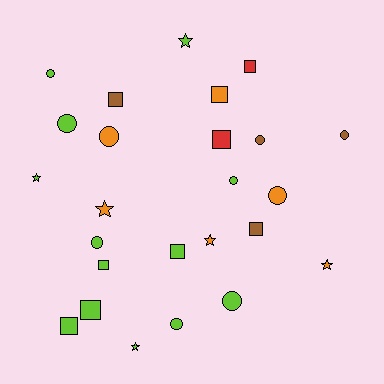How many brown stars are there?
There are no brown stars.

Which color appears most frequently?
Lime, with 13 objects.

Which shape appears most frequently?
Circle, with 10 objects.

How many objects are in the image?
There are 25 objects.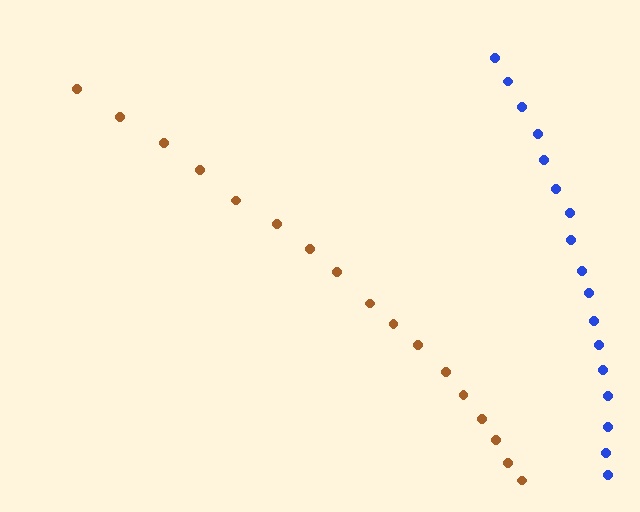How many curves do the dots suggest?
There are 2 distinct paths.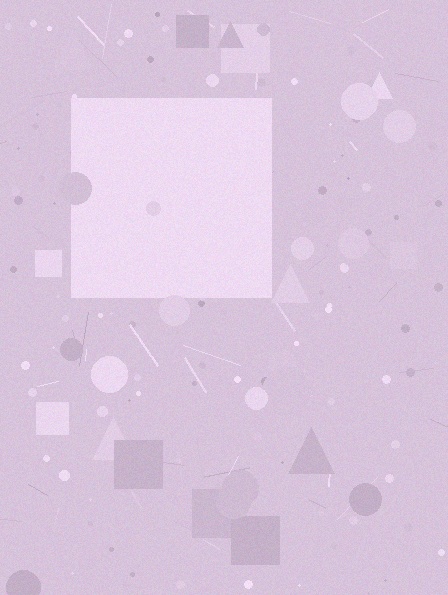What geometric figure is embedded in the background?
A square is embedded in the background.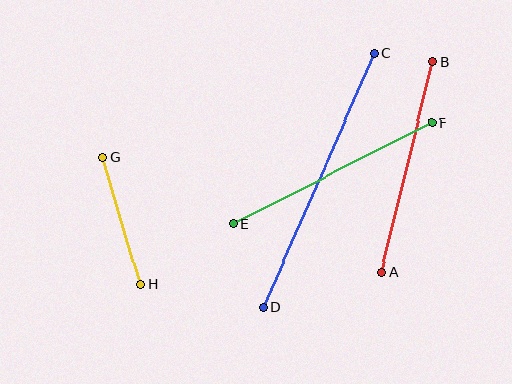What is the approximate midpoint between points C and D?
The midpoint is at approximately (319, 180) pixels.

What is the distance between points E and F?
The distance is approximately 223 pixels.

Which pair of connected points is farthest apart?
Points C and D are farthest apart.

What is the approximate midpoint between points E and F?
The midpoint is at approximately (333, 173) pixels.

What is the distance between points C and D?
The distance is approximately 277 pixels.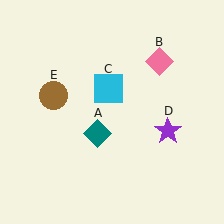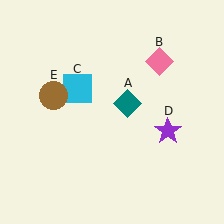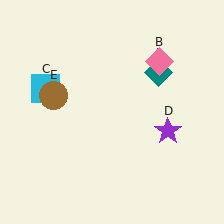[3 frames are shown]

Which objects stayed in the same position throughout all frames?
Pink diamond (object B) and purple star (object D) and brown circle (object E) remained stationary.